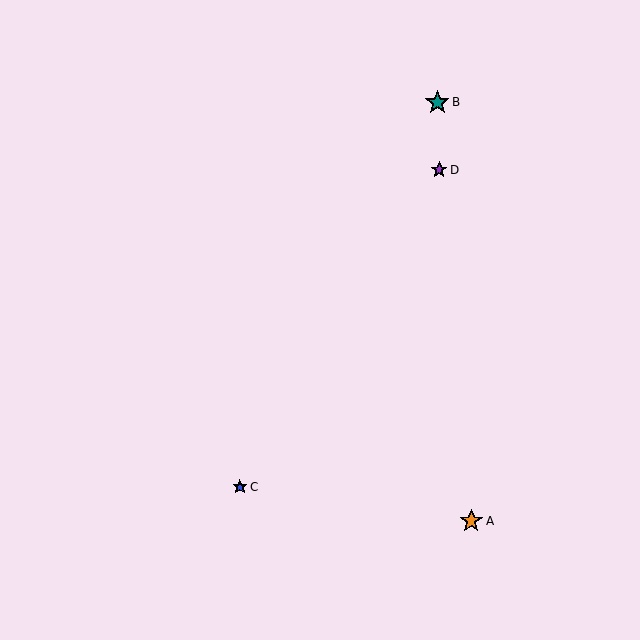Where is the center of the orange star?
The center of the orange star is at (471, 521).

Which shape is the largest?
The teal star (labeled B) is the largest.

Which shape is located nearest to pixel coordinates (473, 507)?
The orange star (labeled A) at (471, 521) is nearest to that location.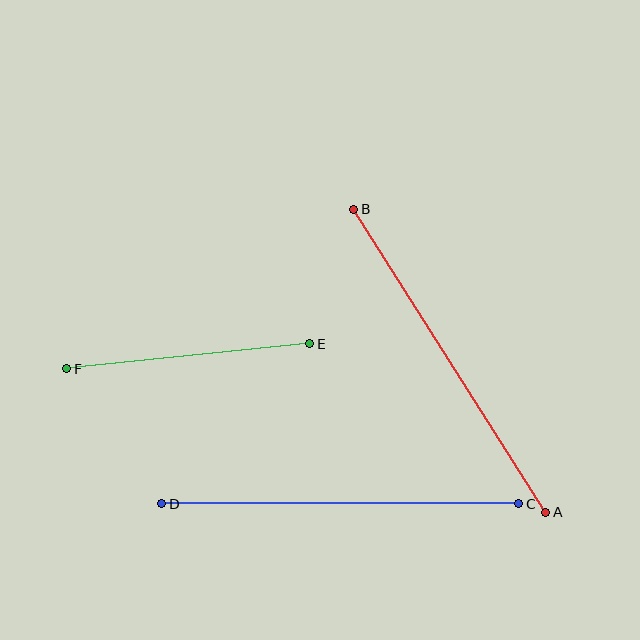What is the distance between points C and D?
The distance is approximately 357 pixels.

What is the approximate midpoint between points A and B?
The midpoint is at approximately (450, 361) pixels.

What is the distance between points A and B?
The distance is approximately 359 pixels.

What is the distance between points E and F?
The distance is approximately 244 pixels.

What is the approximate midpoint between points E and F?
The midpoint is at approximately (188, 356) pixels.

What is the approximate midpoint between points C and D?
The midpoint is at approximately (340, 504) pixels.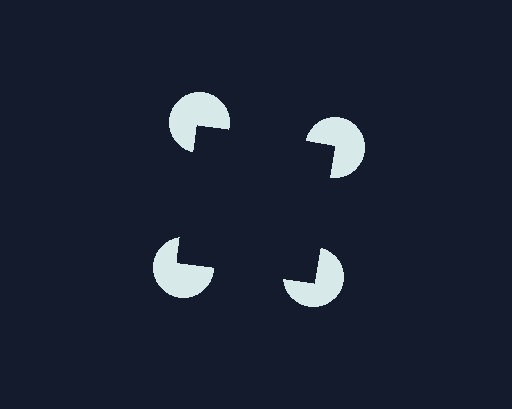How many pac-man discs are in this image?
There are 4 — one at each vertex of the illusory square.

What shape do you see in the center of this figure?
An illusory square — its edges are inferred from the aligned wedge cuts in the pac-man discs, not physically drawn.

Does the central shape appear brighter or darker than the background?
It typically appears slightly darker than the background, even though no actual brightness change is drawn.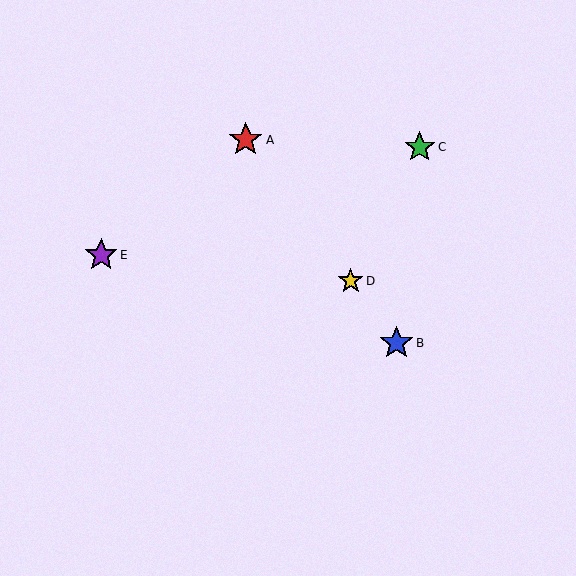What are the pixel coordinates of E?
Object E is at (101, 255).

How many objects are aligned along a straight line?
3 objects (A, B, D) are aligned along a straight line.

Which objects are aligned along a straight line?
Objects A, B, D are aligned along a straight line.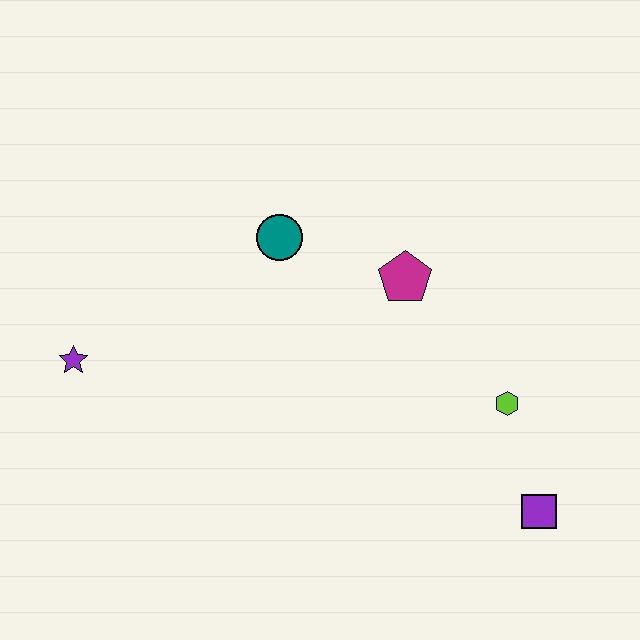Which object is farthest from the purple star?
The purple square is farthest from the purple star.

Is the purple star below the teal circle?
Yes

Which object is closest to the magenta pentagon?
The teal circle is closest to the magenta pentagon.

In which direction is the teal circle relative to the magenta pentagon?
The teal circle is to the left of the magenta pentagon.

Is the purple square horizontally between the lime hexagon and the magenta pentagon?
No